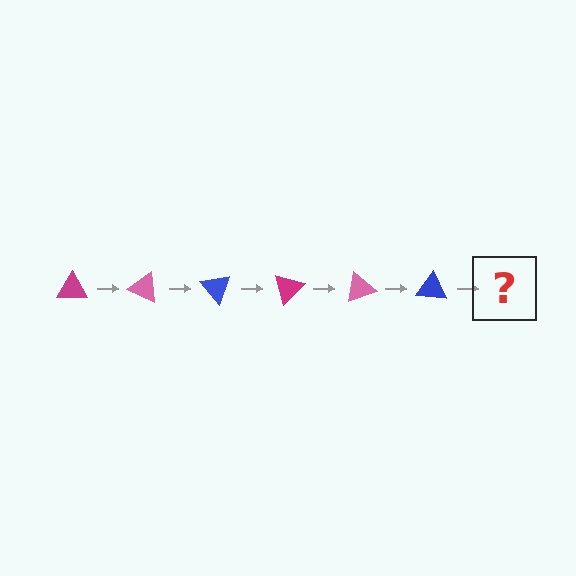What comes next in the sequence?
The next element should be a magenta triangle, rotated 150 degrees from the start.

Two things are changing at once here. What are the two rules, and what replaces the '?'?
The two rules are that it rotates 25 degrees each step and the color cycles through magenta, pink, and blue. The '?' should be a magenta triangle, rotated 150 degrees from the start.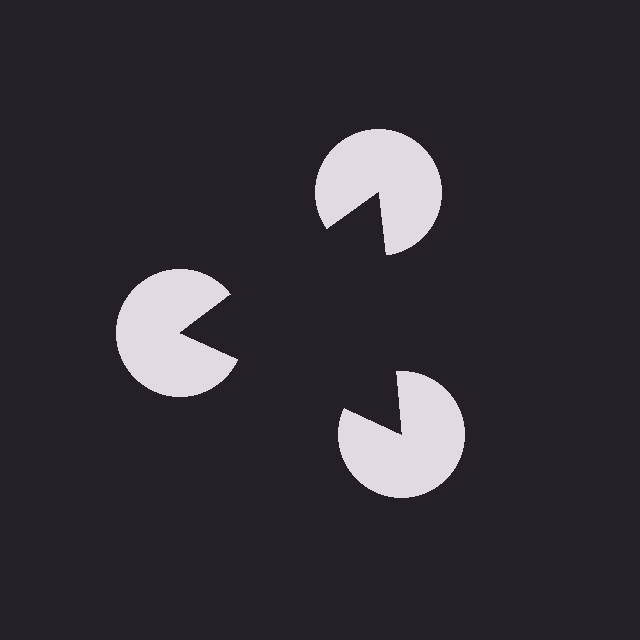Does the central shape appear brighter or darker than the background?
It typically appears slightly darker than the background, even though no actual brightness change is drawn.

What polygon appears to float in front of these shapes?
An illusory triangle — its edges are inferred from the aligned wedge cuts in the pac-man discs, not physically drawn.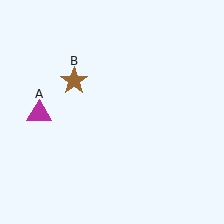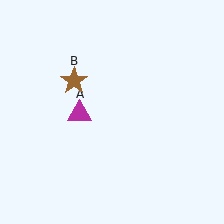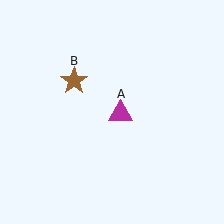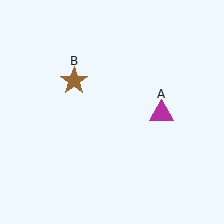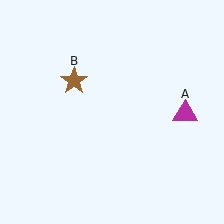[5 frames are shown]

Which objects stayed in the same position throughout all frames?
Brown star (object B) remained stationary.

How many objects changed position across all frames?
1 object changed position: magenta triangle (object A).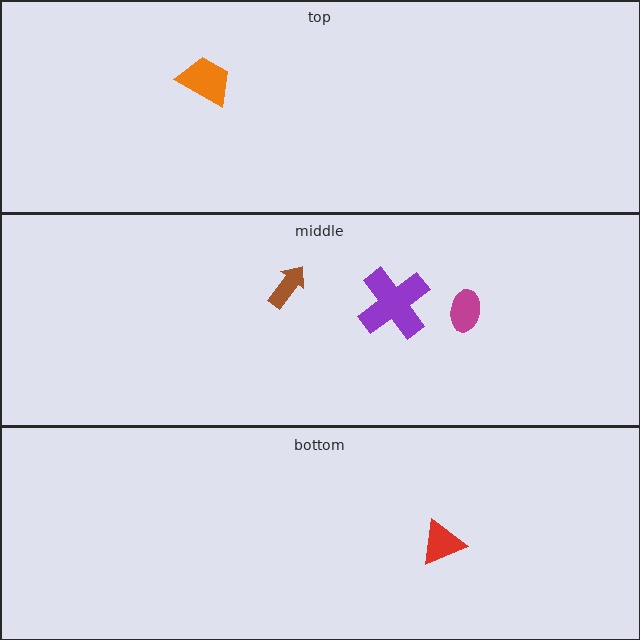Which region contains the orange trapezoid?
The top region.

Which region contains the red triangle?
The bottom region.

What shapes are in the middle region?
The magenta ellipse, the brown arrow, the purple cross.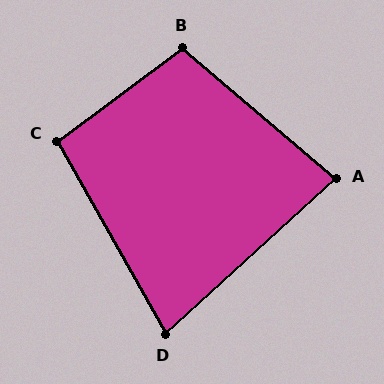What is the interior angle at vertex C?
Approximately 97 degrees (obtuse).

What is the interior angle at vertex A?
Approximately 83 degrees (acute).